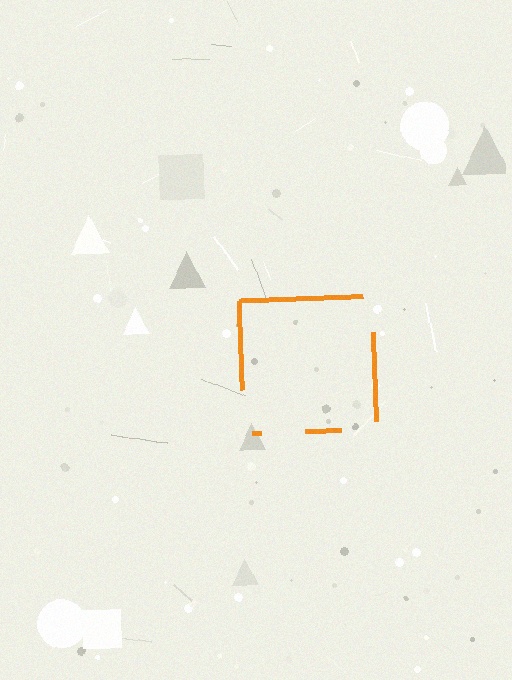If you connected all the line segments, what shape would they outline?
They would outline a square.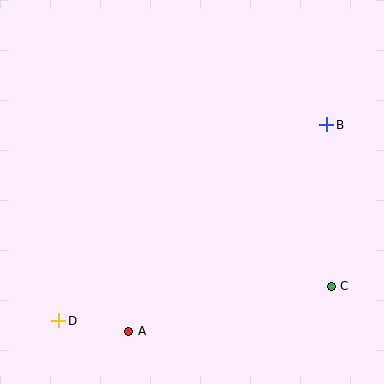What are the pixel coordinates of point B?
Point B is at (327, 125).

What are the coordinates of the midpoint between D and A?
The midpoint between D and A is at (94, 326).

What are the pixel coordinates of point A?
Point A is at (129, 331).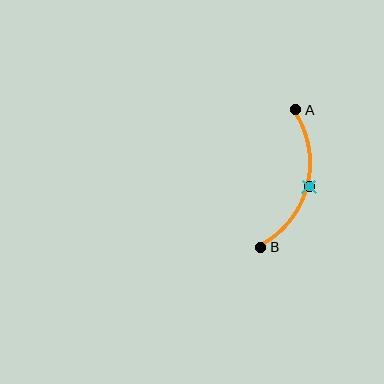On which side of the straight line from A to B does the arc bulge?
The arc bulges to the right of the straight line connecting A and B.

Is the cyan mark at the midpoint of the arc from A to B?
Yes. The cyan mark lies on the arc at equal arc-length from both A and B — it is the arc midpoint.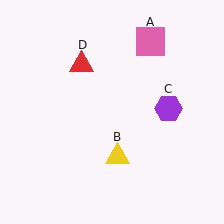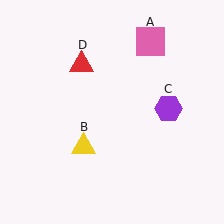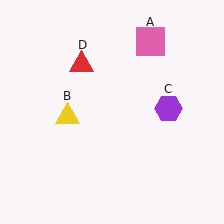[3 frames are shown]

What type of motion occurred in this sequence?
The yellow triangle (object B) rotated clockwise around the center of the scene.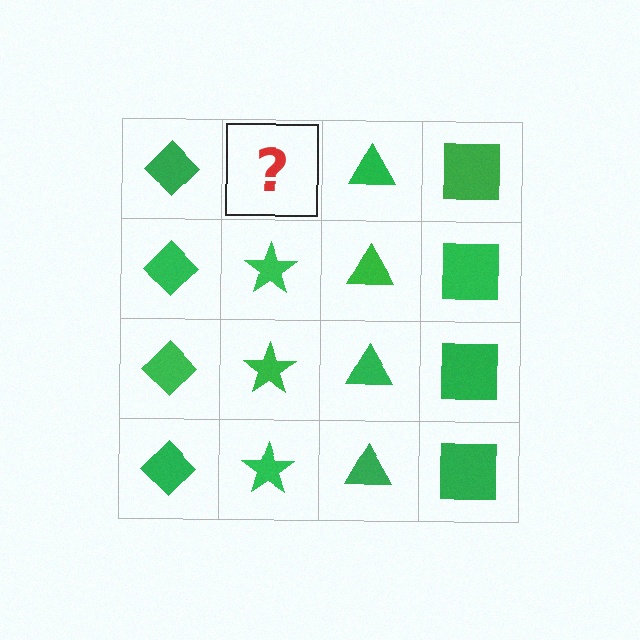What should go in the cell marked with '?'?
The missing cell should contain a green star.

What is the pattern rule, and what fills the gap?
The rule is that each column has a consistent shape. The gap should be filled with a green star.